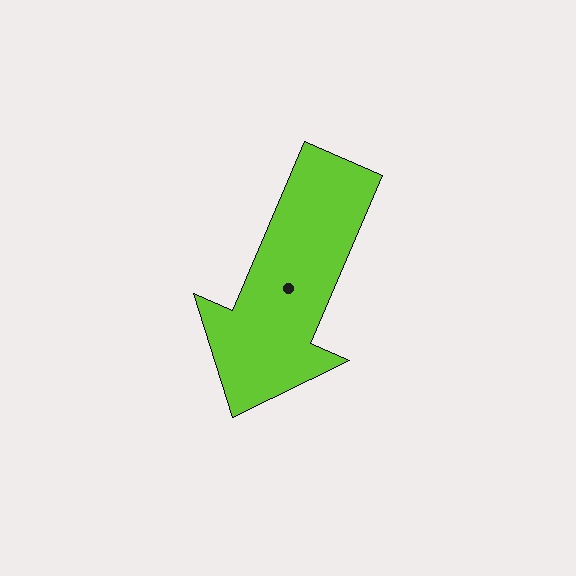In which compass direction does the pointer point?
Southwest.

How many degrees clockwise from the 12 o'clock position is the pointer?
Approximately 203 degrees.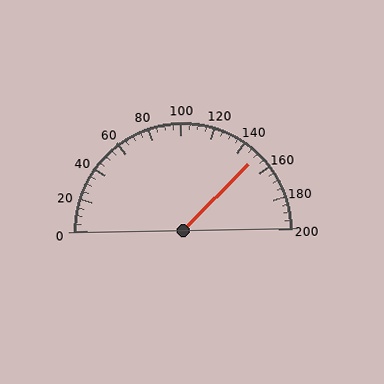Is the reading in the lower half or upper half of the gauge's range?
The reading is in the upper half of the range (0 to 200).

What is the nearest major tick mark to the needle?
The nearest major tick mark is 160.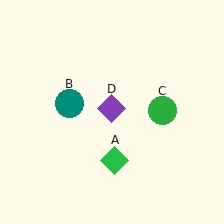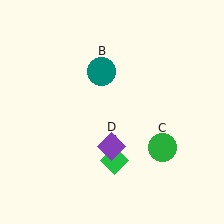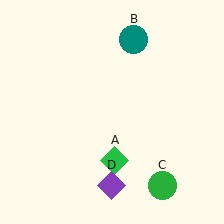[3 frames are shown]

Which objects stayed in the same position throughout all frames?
Green diamond (object A) remained stationary.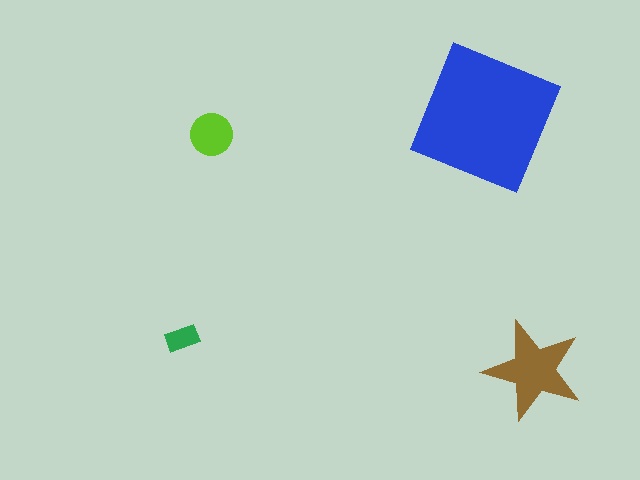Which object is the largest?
The blue square.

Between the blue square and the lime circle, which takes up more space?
The blue square.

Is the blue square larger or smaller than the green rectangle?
Larger.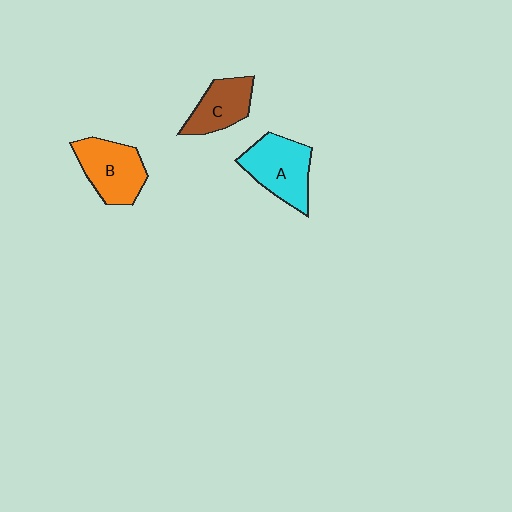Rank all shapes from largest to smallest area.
From largest to smallest: A (cyan), B (orange), C (brown).